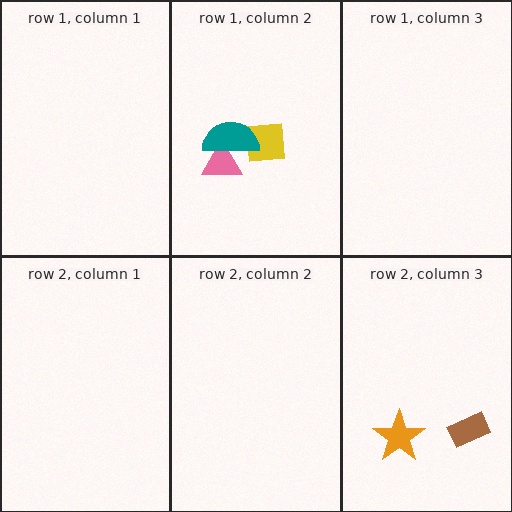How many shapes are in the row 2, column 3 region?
2.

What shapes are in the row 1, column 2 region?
The yellow square, the pink triangle, the teal semicircle.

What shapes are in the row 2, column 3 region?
The orange star, the brown rectangle.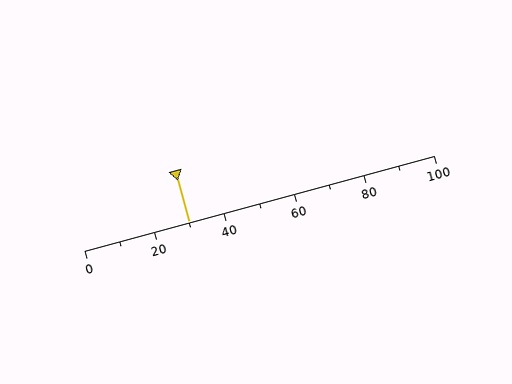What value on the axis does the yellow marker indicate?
The marker indicates approximately 30.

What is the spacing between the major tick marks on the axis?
The major ticks are spaced 20 apart.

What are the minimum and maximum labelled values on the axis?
The axis runs from 0 to 100.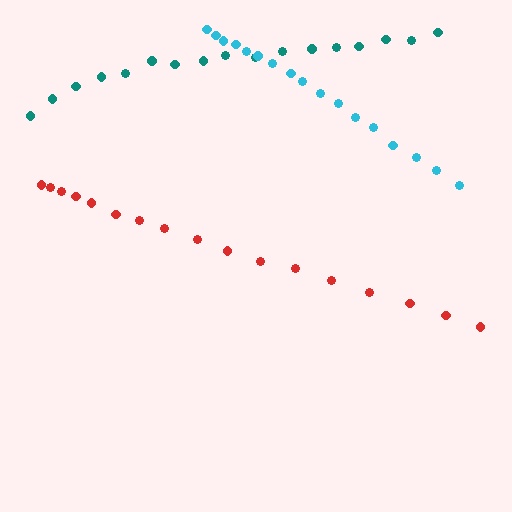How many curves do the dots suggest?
There are 3 distinct paths.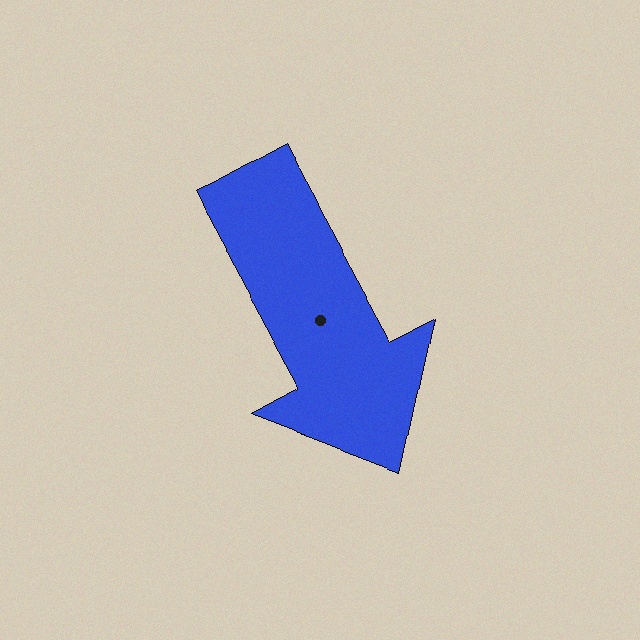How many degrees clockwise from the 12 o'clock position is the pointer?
Approximately 152 degrees.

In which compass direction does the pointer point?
Southeast.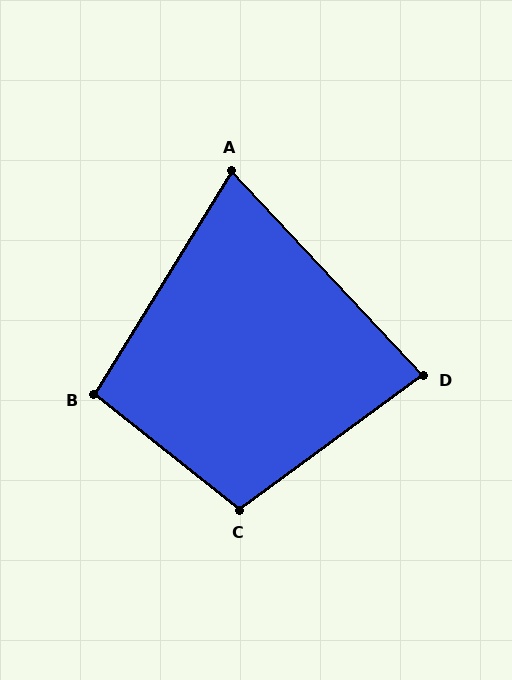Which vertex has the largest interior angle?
C, at approximately 105 degrees.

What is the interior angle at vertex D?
Approximately 83 degrees (acute).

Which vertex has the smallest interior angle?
A, at approximately 75 degrees.